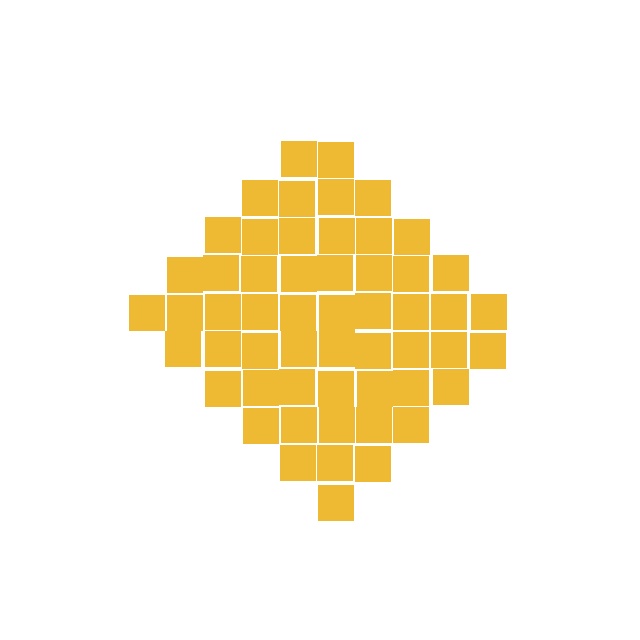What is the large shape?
The large shape is a diamond.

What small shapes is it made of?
It is made of small squares.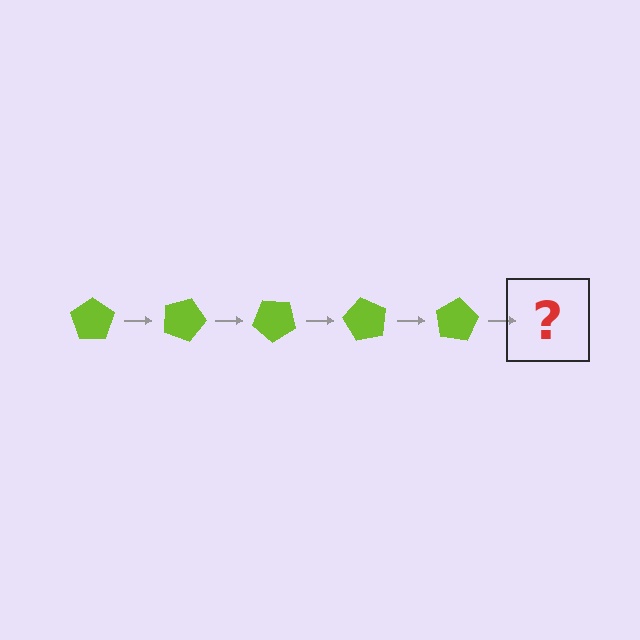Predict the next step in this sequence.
The next step is a lime pentagon rotated 100 degrees.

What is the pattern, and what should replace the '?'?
The pattern is that the pentagon rotates 20 degrees each step. The '?' should be a lime pentagon rotated 100 degrees.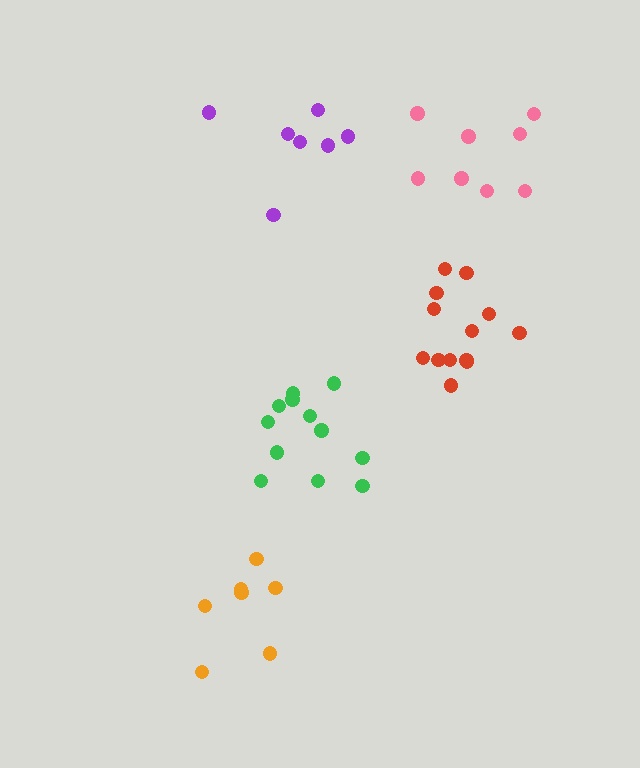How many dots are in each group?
Group 1: 13 dots, Group 2: 7 dots, Group 3: 8 dots, Group 4: 7 dots, Group 5: 12 dots (47 total).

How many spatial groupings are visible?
There are 5 spatial groupings.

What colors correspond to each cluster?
The clusters are colored: red, purple, pink, orange, green.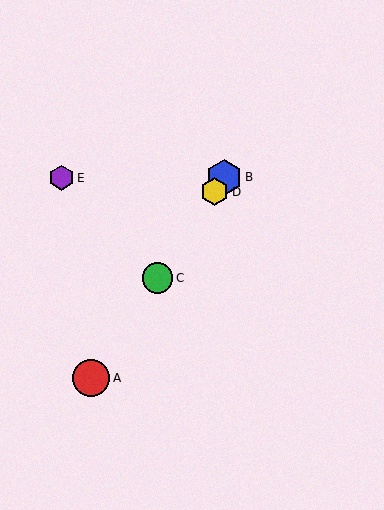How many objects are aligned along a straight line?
4 objects (A, B, C, D) are aligned along a straight line.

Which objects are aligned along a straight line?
Objects A, B, C, D are aligned along a straight line.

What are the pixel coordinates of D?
Object D is at (215, 192).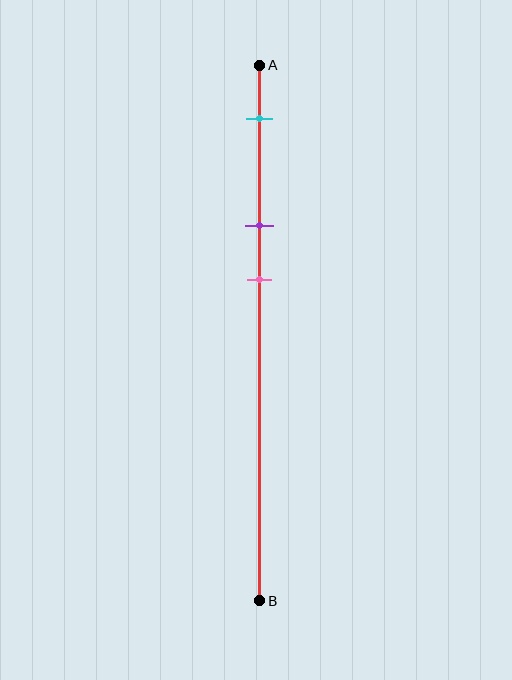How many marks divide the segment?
There are 3 marks dividing the segment.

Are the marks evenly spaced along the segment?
Yes, the marks are approximately evenly spaced.